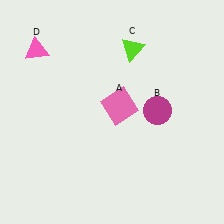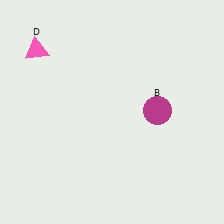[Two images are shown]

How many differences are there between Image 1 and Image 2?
There are 2 differences between the two images.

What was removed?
The pink square (A), the lime triangle (C) were removed in Image 2.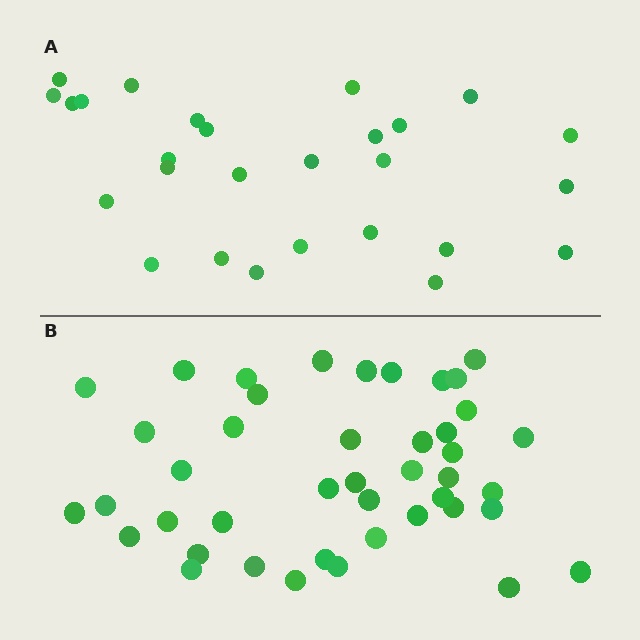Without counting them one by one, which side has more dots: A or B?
Region B (the bottom region) has more dots.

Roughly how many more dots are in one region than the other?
Region B has approximately 15 more dots than region A.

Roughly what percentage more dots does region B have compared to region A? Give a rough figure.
About 60% more.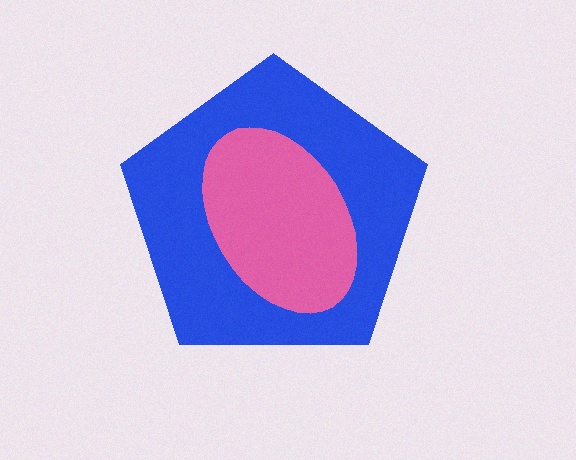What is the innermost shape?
The pink ellipse.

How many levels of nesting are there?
2.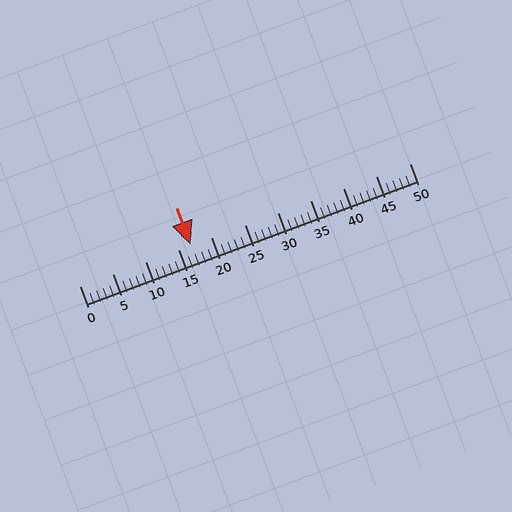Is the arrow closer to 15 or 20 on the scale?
The arrow is closer to 15.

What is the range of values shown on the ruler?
The ruler shows values from 0 to 50.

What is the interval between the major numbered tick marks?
The major tick marks are spaced 5 units apart.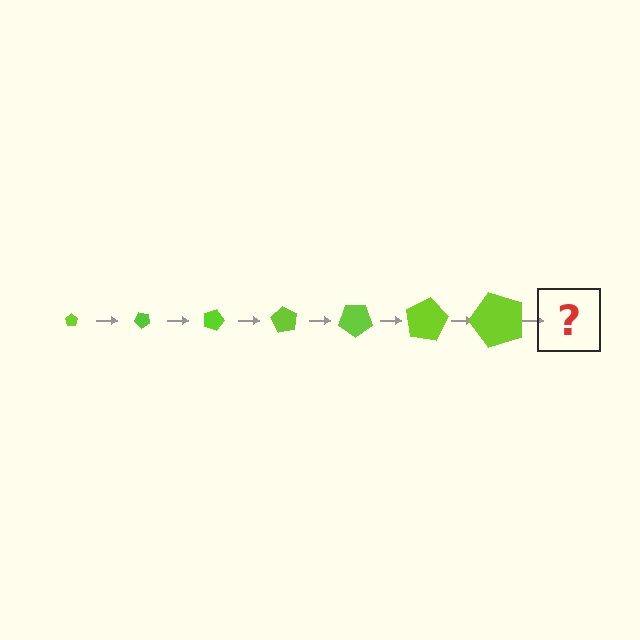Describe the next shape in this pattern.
It should be a pentagon, larger than the previous one and rotated 315 degrees from the start.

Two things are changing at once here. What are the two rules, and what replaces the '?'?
The two rules are that the pentagon grows larger each step and it rotates 45 degrees each step. The '?' should be a pentagon, larger than the previous one and rotated 315 degrees from the start.